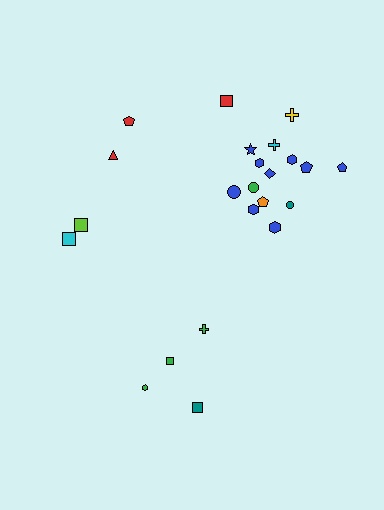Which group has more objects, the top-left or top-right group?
The top-right group.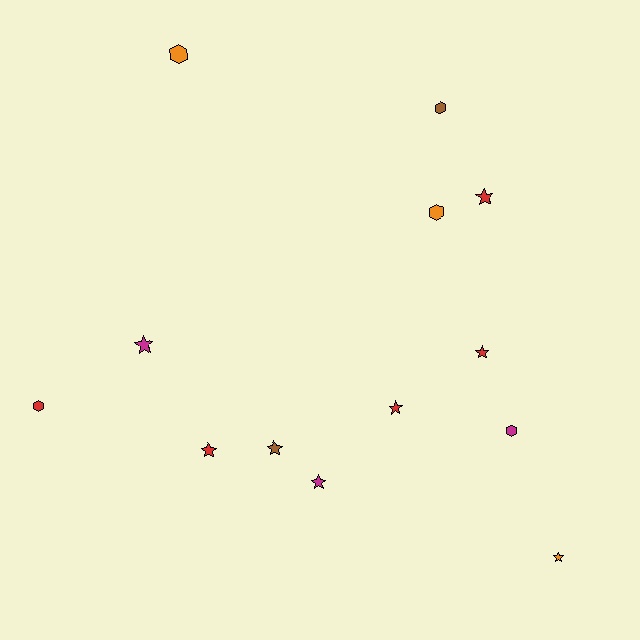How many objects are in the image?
There are 13 objects.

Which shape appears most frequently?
Star, with 8 objects.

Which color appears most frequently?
Red, with 5 objects.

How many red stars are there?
There are 4 red stars.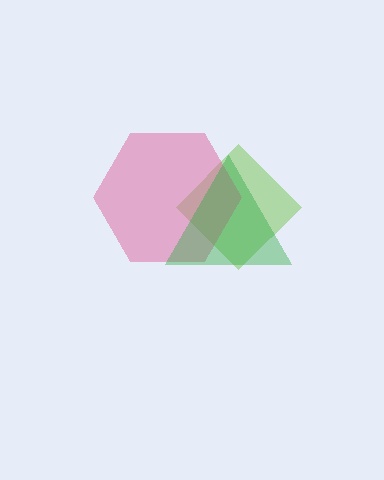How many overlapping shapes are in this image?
There are 3 overlapping shapes in the image.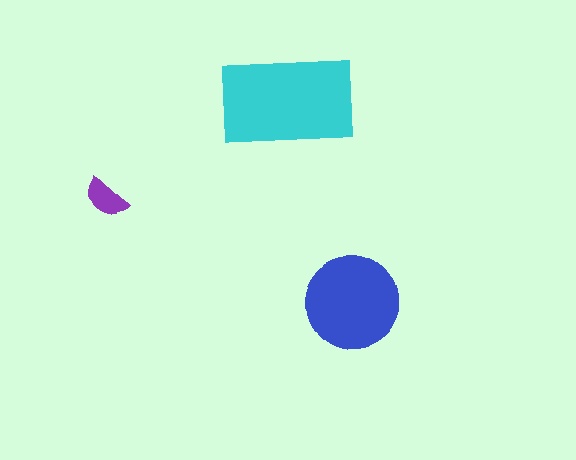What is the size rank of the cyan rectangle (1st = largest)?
1st.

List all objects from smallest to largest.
The purple semicircle, the blue circle, the cyan rectangle.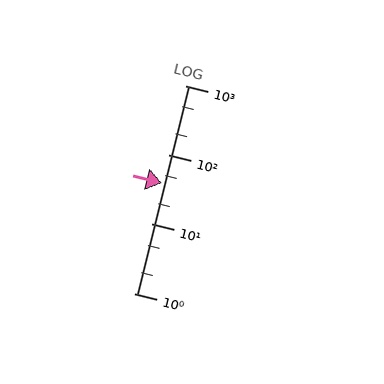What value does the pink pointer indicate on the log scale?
The pointer indicates approximately 39.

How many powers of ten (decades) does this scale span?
The scale spans 3 decades, from 1 to 1000.